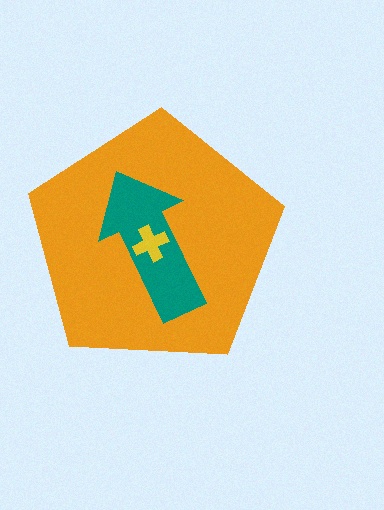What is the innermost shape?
The yellow cross.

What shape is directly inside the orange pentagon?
The teal arrow.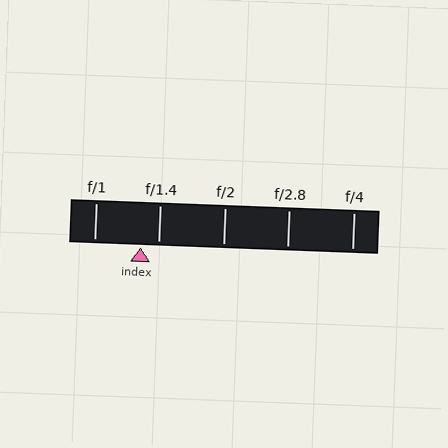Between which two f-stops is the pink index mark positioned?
The index mark is between f/1 and f/1.4.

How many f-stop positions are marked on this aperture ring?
There are 5 f-stop positions marked.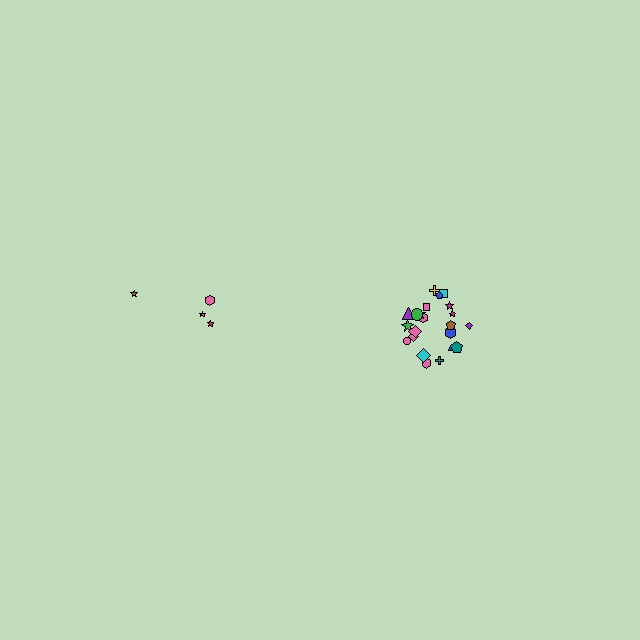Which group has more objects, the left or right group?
The right group.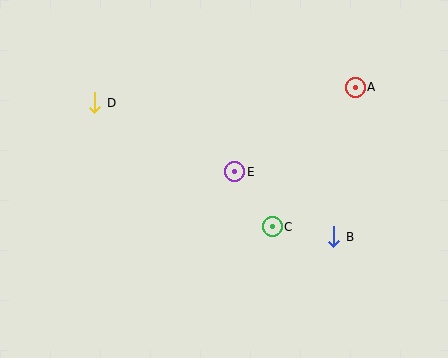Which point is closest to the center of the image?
Point E at (235, 172) is closest to the center.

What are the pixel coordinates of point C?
Point C is at (272, 227).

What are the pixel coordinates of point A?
Point A is at (355, 87).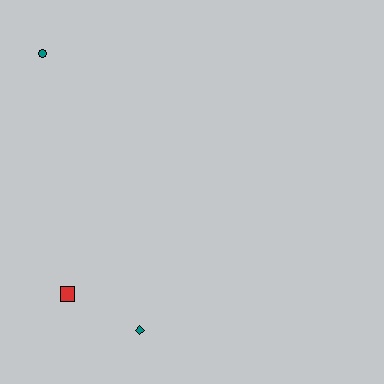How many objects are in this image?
There are 3 objects.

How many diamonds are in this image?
There is 1 diamond.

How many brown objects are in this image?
There are no brown objects.